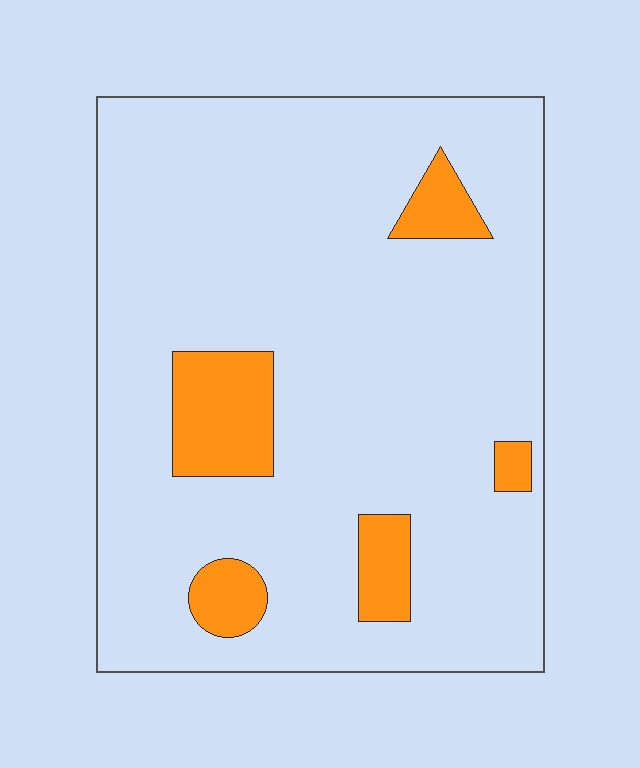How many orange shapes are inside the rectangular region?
5.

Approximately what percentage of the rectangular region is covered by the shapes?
Approximately 10%.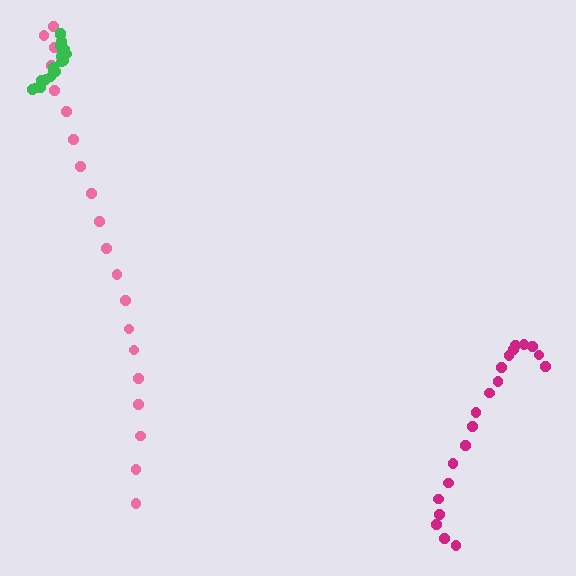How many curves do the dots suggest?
There are 3 distinct paths.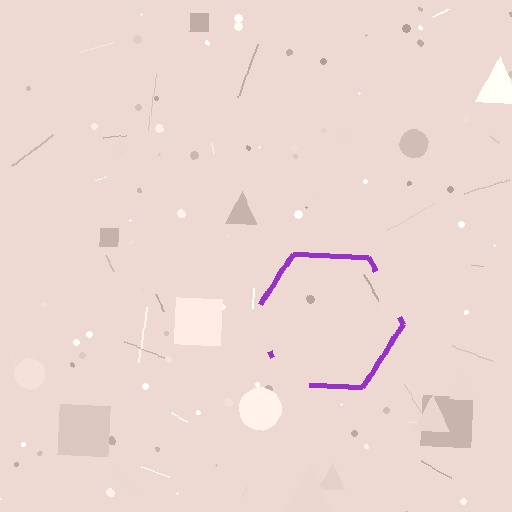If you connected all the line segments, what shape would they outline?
They would outline a hexagon.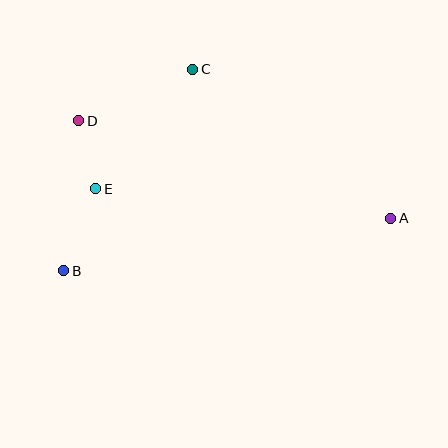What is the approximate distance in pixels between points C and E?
The distance between C and E is approximately 154 pixels.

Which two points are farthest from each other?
Points A and B are farthest from each other.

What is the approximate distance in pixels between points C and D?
The distance between C and D is approximately 125 pixels.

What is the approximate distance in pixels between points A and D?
The distance between A and D is approximately 327 pixels.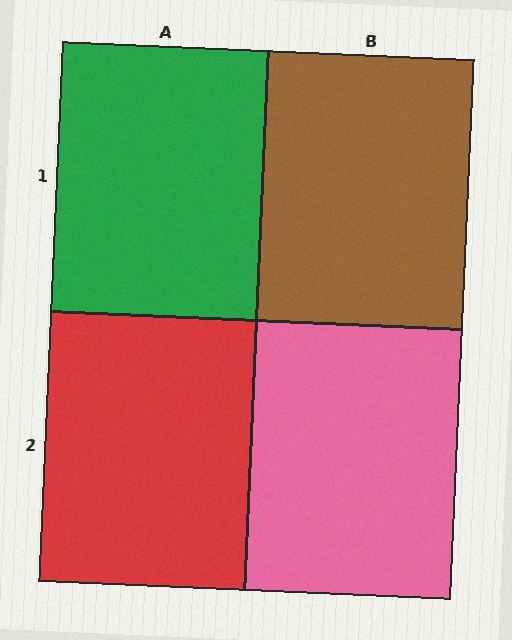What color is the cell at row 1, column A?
Green.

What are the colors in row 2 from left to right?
Red, pink.